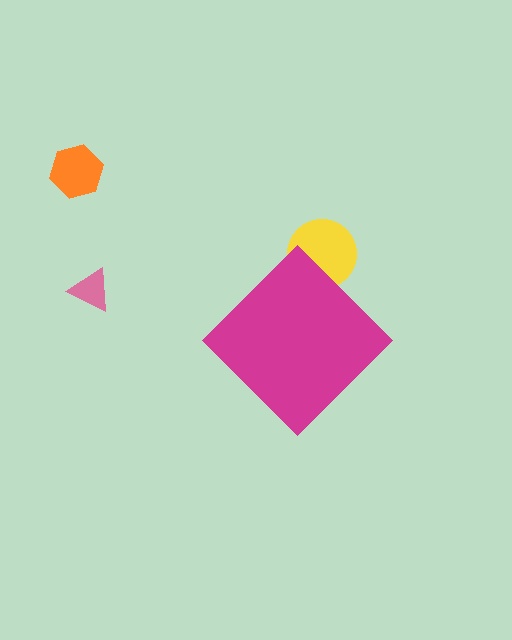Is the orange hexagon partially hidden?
No, the orange hexagon is fully visible.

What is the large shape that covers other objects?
A magenta diamond.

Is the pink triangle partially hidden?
No, the pink triangle is fully visible.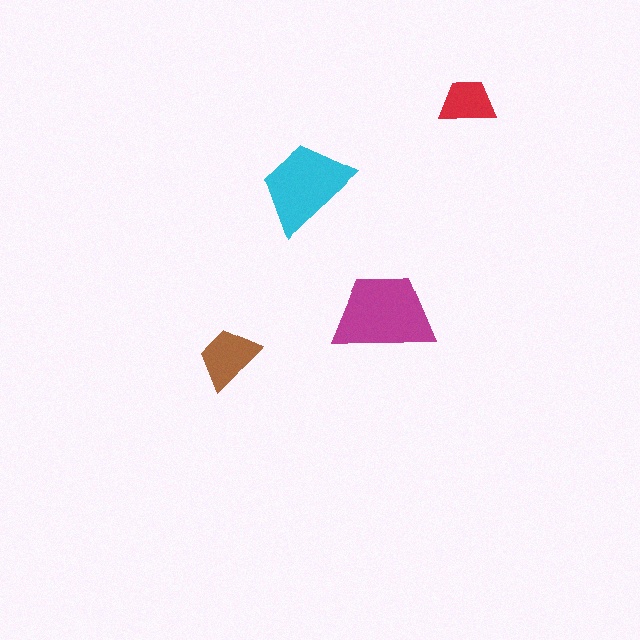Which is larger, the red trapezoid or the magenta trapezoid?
The magenta one.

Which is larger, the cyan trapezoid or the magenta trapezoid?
The magenta one.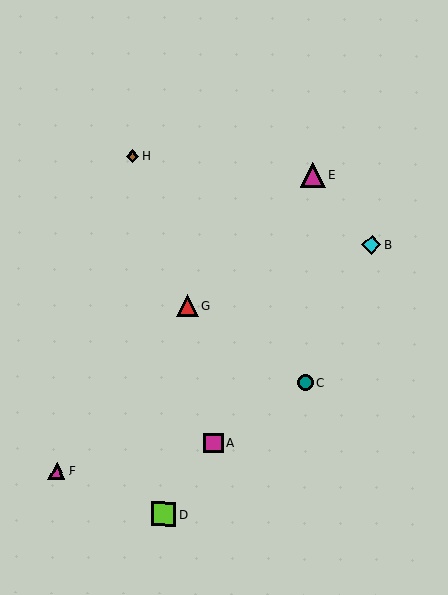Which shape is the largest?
The magenta triangle (labeled E) is the largest.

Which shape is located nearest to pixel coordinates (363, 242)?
The cyan diamond (labeled B) at (372, 245) is nearest to that location.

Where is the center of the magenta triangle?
The center of the magenta triangle is at (313, 175).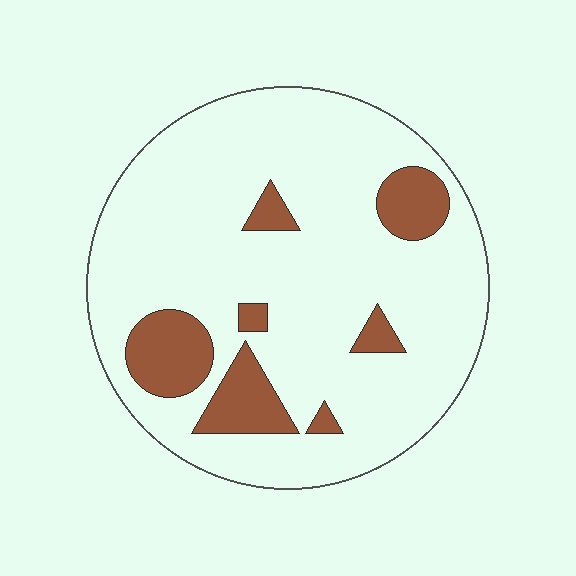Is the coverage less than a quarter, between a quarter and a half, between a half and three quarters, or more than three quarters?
Less than a quarter.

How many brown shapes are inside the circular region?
7.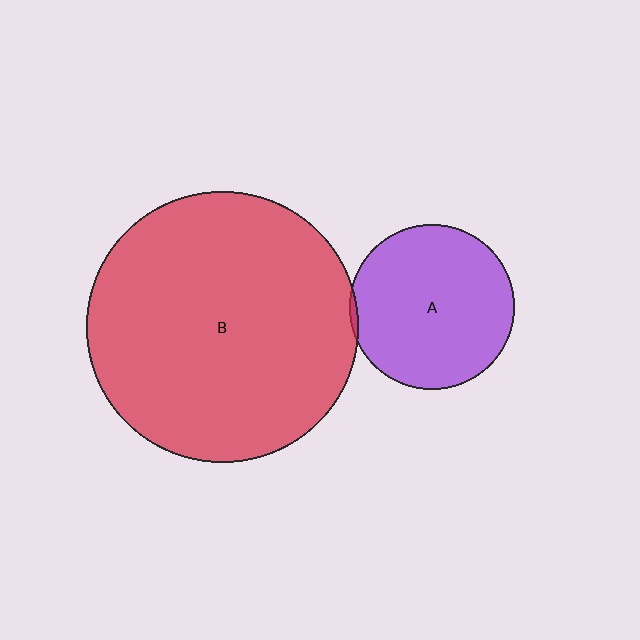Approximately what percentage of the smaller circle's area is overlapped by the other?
Approximately 5%.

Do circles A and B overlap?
Yes.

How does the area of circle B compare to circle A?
Approximately 2.7 times.